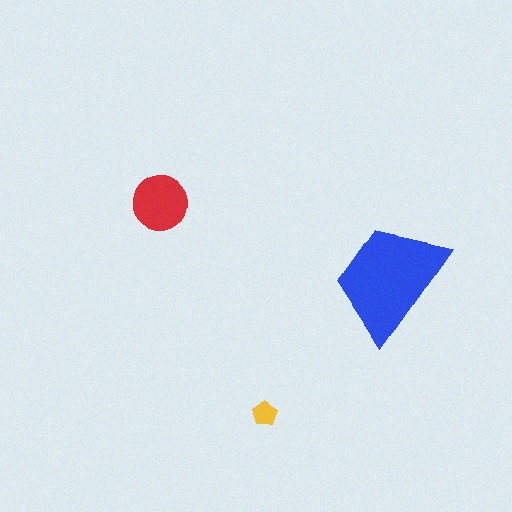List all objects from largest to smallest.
The blue trapezoid, the red circle, the yellow pentagon.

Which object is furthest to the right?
The blue trapezoid is rightmost.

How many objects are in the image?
There are 3 objects in the image.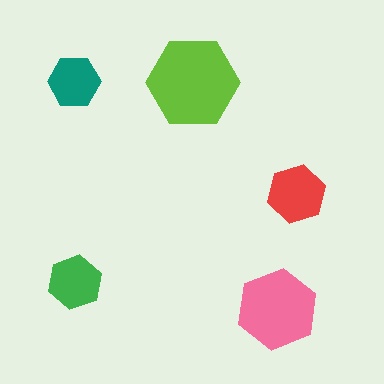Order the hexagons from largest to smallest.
the lime one, the pink one, the red one, the green one, the teal one.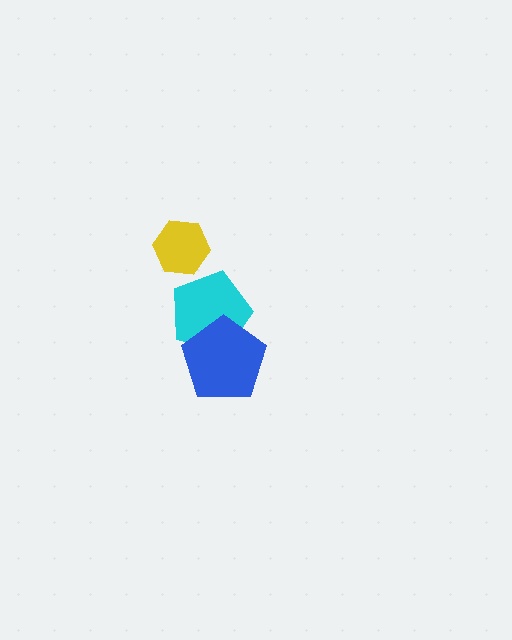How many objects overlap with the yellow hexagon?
0 objects overlap with the yellow hexagon.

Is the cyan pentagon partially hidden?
Yes, it is partially covered by another shape.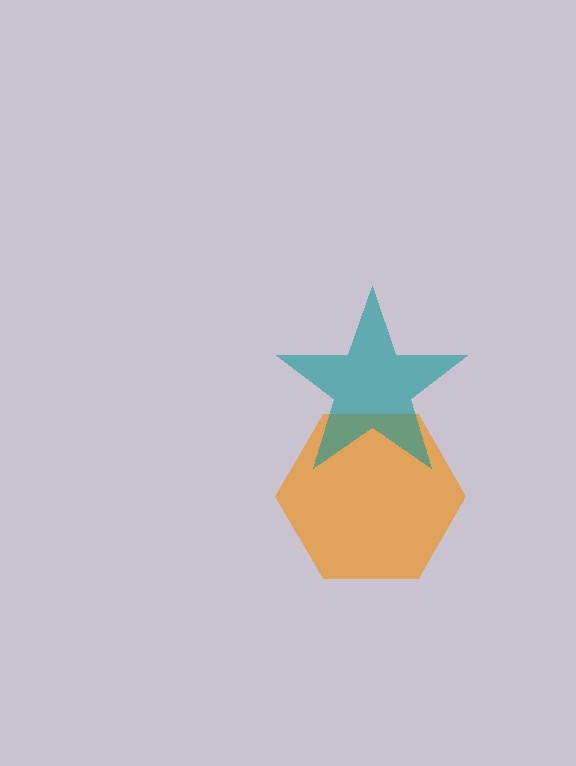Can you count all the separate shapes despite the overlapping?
Yes, there are 2 separate shapes.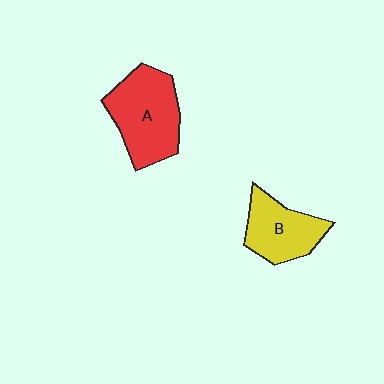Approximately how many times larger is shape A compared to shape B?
Approximately 1.4 times.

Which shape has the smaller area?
Shape B (yellow).